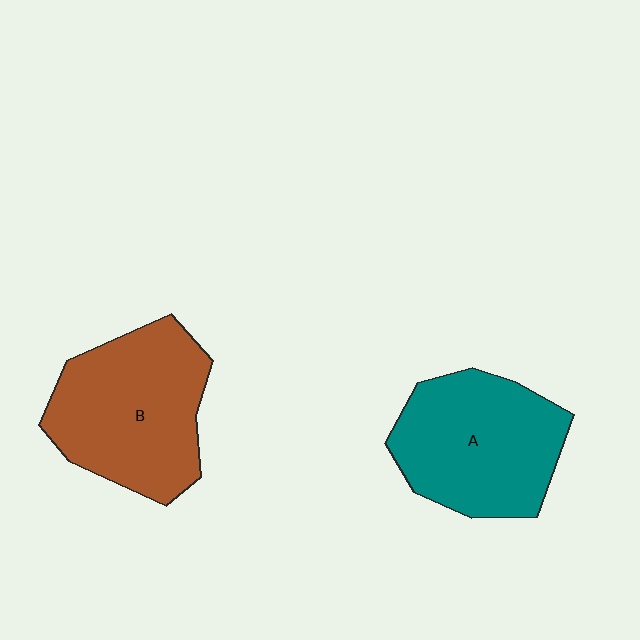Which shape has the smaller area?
Shape A (teal).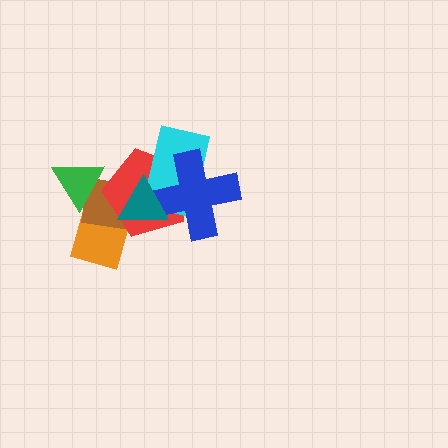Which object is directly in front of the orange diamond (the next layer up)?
The brown square is directly in front of the orange diamond.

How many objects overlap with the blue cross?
3 objects overlap with the blue cross.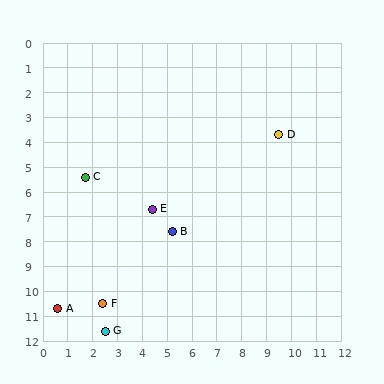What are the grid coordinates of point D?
Point D is at approximately (9.5, 3.7).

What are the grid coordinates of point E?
Point E is at approximately (4.4, 6.7).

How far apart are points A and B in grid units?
Points A and B are about 5.5 grid units apart.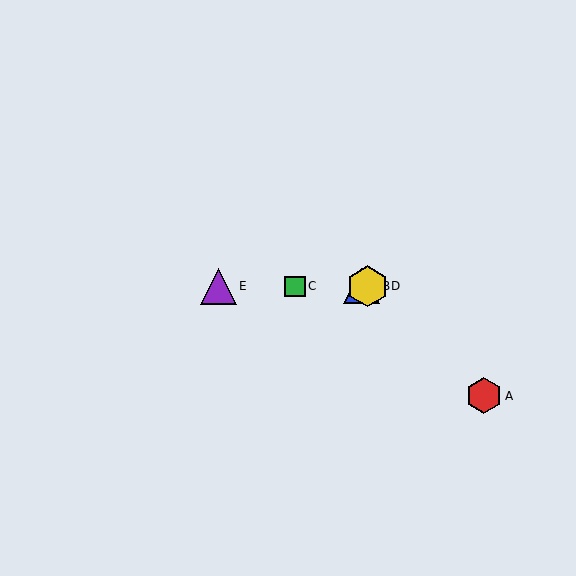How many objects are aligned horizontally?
4 objects (B, C, D, E) are aligned horizontally.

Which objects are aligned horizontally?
Objects B, C, D, E are aligned horizontally.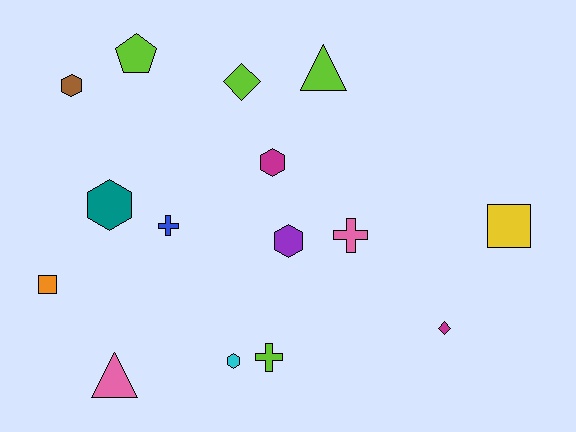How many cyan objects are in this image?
There is 1 cyan object.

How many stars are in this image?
There are no stars.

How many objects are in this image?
There are 15 objects.